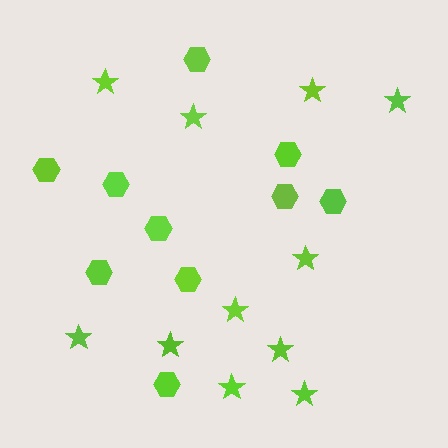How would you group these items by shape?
There are 2 groups: one group of hexagons (10) and one group of stars (11).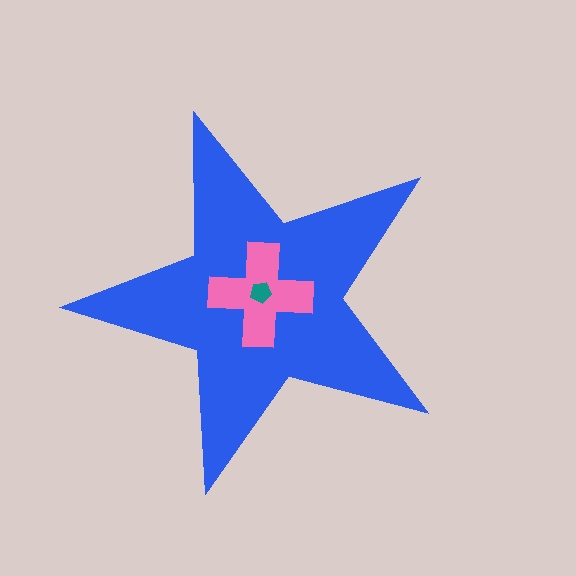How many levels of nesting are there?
3.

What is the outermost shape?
The blue star.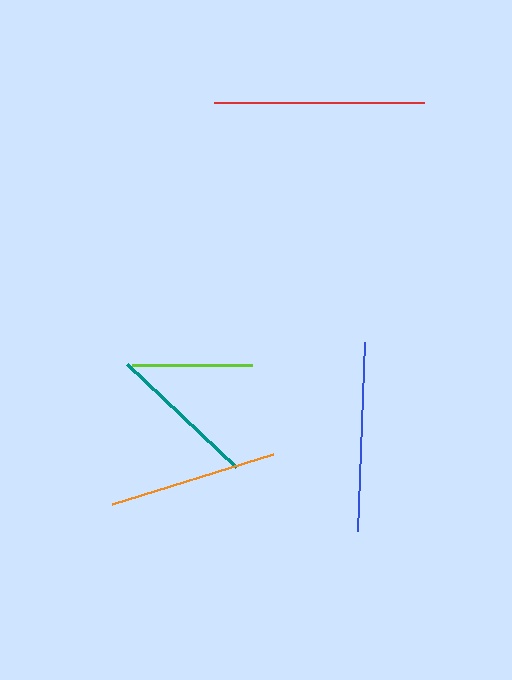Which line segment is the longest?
The red line is the longest at approximately 210 pixels.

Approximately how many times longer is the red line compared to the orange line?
The red line is approximately 1.2 times the length of the orange line.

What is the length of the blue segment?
The blue segment is approximately 189 pixels long.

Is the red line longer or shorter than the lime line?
The red line is longer than the lime line.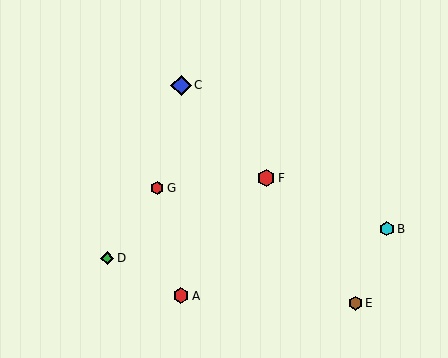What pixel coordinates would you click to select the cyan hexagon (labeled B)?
Click at (387, 229) to select the cyan hexagon B.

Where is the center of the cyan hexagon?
The center of the cyan hexagon is at (387, 229).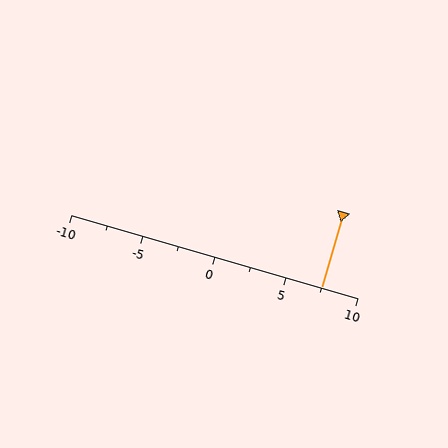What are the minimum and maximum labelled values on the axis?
The axis runs from -10 to 10.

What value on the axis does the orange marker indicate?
The marker indicates approximately 7.5.